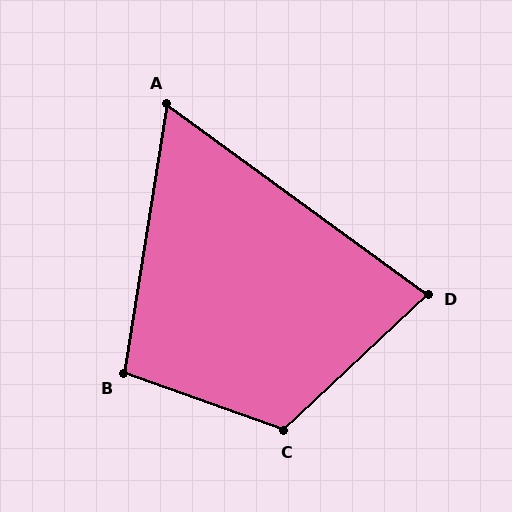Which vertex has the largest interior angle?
C, at approximately 117 degrees.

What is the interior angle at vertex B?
Approximately 101 degrees (obtuse).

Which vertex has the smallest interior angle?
A, at approximately 63 degrees.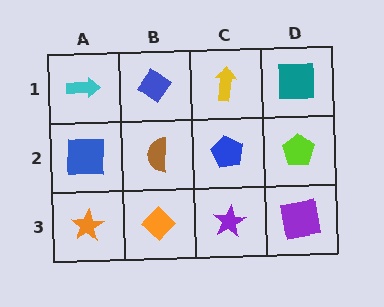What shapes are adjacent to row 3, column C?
A blue pentagon (row 2, column C), an orange diamond (row 3, column B), a purple square (row 3, column D).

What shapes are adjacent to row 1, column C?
A blue pentagon (row 2, column C), a blue diamond (row 1, column B), a teal square (row 1, column D).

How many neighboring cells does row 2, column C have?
4.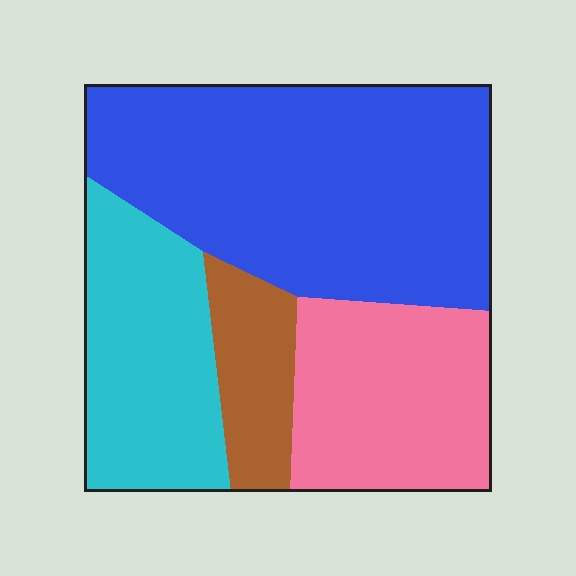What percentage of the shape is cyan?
Cyan takes up about one fifth (1/5) of the shape.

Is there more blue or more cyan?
Blue.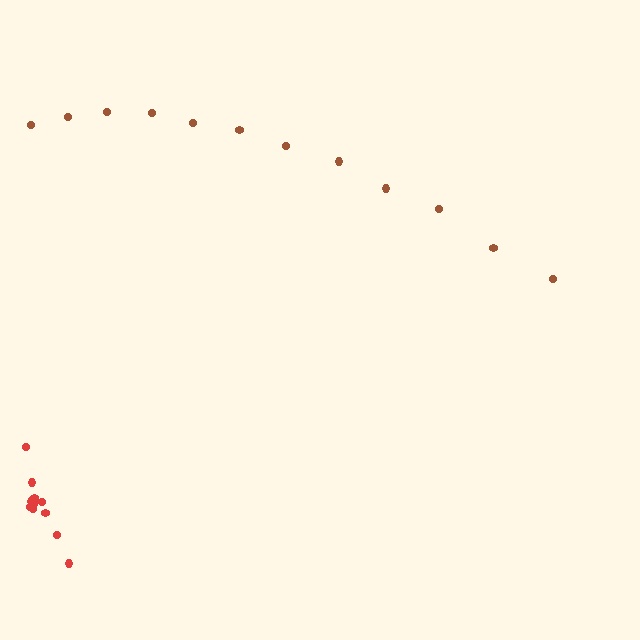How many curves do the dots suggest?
There are 2 distinct paths.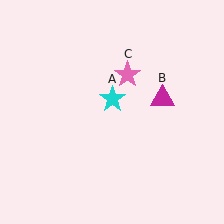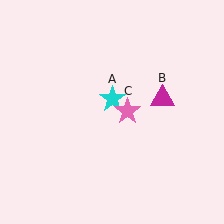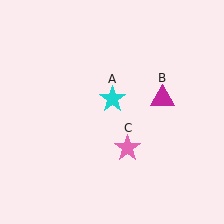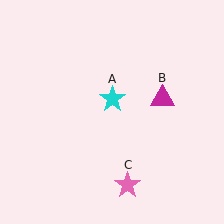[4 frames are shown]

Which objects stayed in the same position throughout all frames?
Cyan star (object A) and magenta triangle (object B) remained stationary.